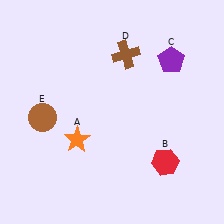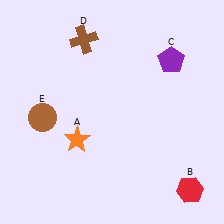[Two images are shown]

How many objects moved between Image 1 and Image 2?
2 objects moved between the two images.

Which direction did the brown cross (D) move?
The brown cross (D) moved left.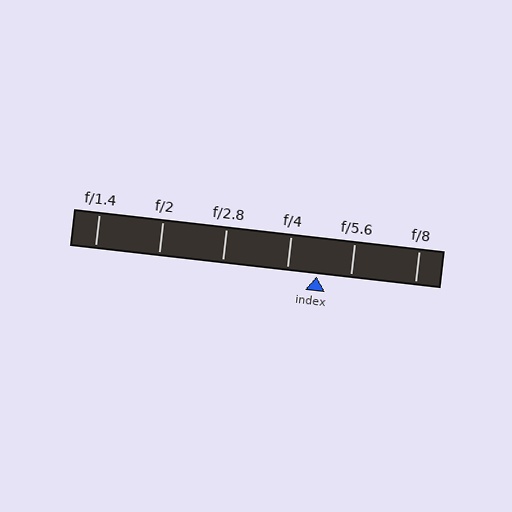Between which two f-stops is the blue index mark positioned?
The index mark is between f/4 and f/5.6.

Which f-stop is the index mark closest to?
The index mark is closest to f/4.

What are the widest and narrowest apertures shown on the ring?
The widest aperture shown is f/1.4 and the narrowest is f/8.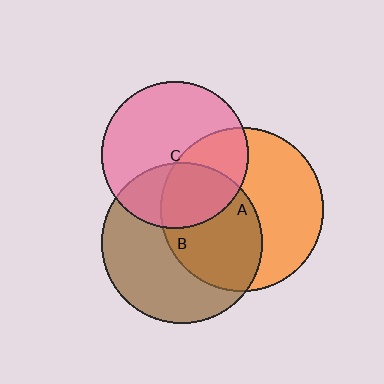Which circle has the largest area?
Circle A (orange).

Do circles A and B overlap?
Yes.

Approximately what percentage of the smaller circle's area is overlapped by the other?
Approximately 50%.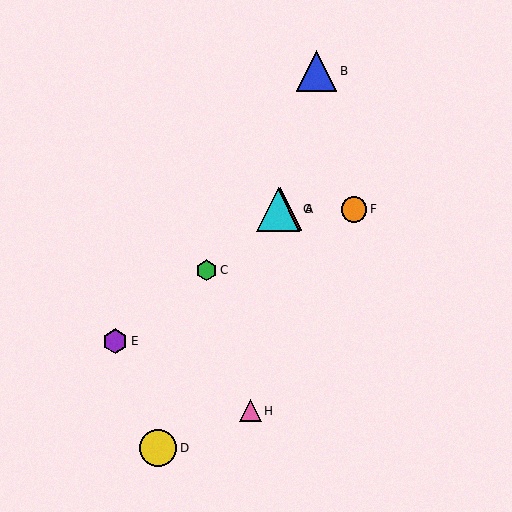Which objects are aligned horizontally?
Objects A, F, G are aligned horizontally.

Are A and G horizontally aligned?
Yes, both are at y≈209.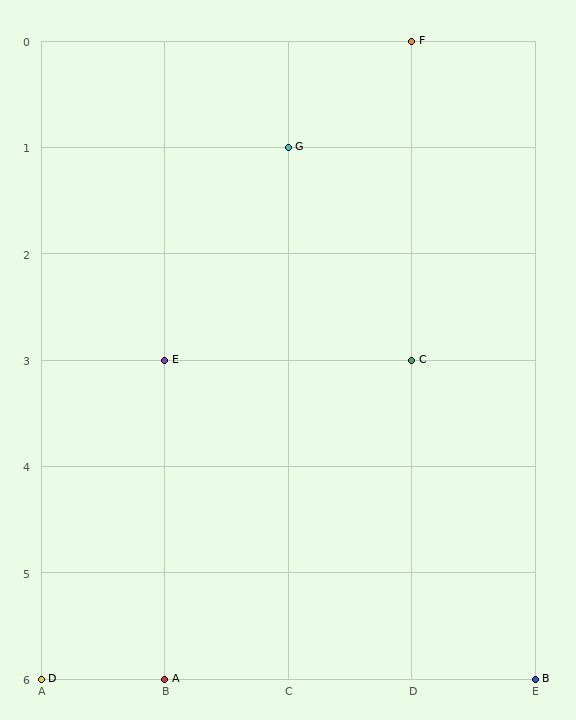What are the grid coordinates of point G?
Point G is at grid coordinates (C, 1).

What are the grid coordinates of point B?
Point B is at grid coordinates (E, 6).